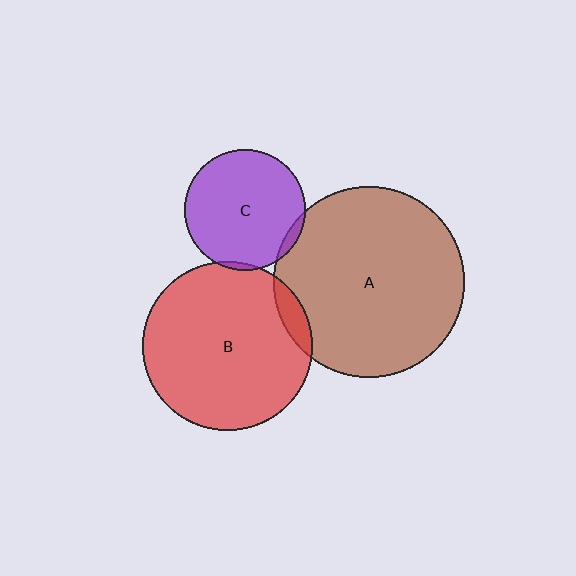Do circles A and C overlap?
Yes.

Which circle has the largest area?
Circle A (brown).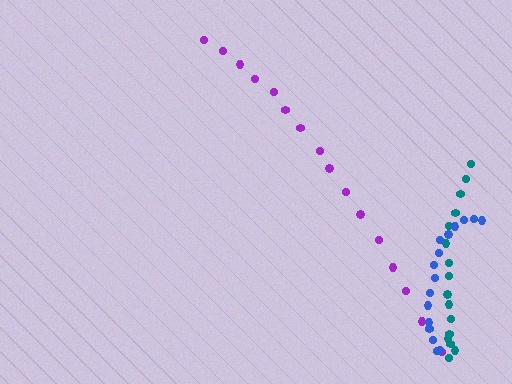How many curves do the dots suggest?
There are 3 distinct paths.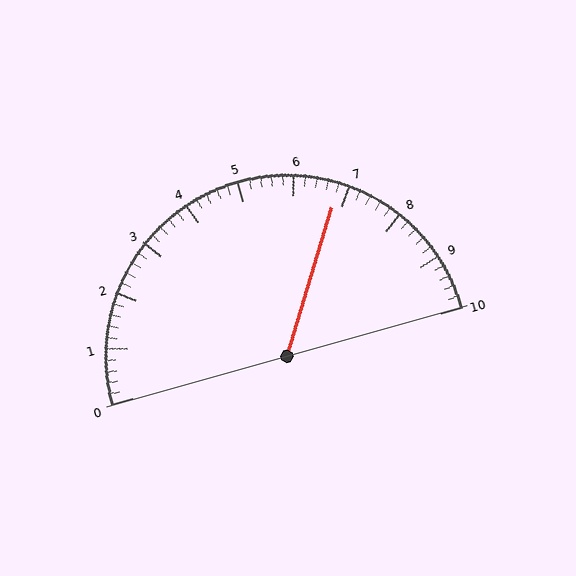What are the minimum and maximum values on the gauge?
The gauge ranges from 0 to 10.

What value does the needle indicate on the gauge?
The needle indicates approximately 6.8.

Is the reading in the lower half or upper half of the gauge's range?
The reading is in the upper half of the range (0 to 10).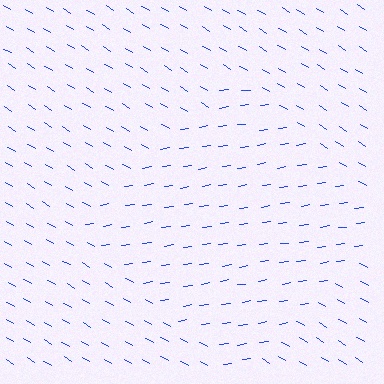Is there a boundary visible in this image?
Yes, there is a texture boundary formed by a change in line orientation.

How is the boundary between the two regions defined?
The boundary is defined purely by a change in line orientation (approximately 39 degrees difference). All lines are the same color and thickness.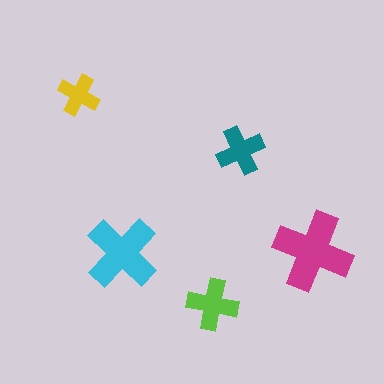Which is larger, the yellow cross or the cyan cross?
The cyan one.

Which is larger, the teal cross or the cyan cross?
The cyan one.